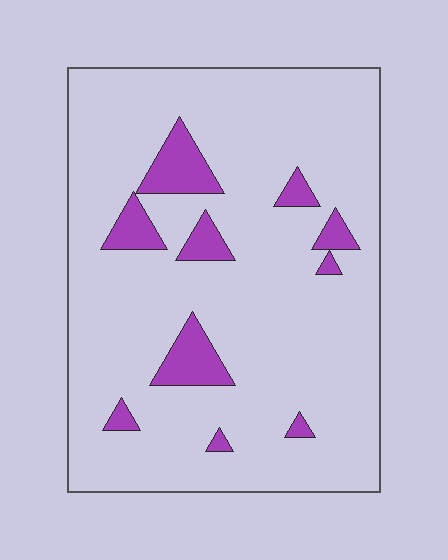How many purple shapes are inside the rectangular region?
10.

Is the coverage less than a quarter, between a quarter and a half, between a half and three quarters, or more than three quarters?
Less than a quarter.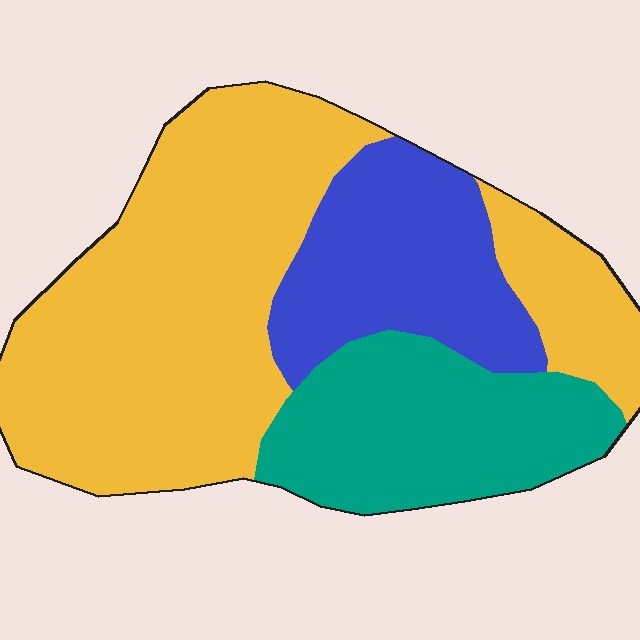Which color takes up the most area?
Yellow, at roughly 55%.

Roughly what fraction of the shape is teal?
Teal covers around 25% of the shape.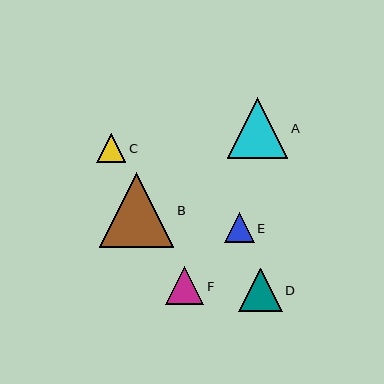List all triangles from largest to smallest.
From largest to smallest: B, A, D, F, E, C.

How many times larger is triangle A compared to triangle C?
Triangle A is approximately 2.1 times the size of triangle C.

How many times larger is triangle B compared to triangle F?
Triangle B is approximately 1.9 times the size of triangle F.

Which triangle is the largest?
Triangle B is the largest with a size of approximately 75 pixels.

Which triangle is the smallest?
Triangle C is the smallest with a size of approximately 29 pixels.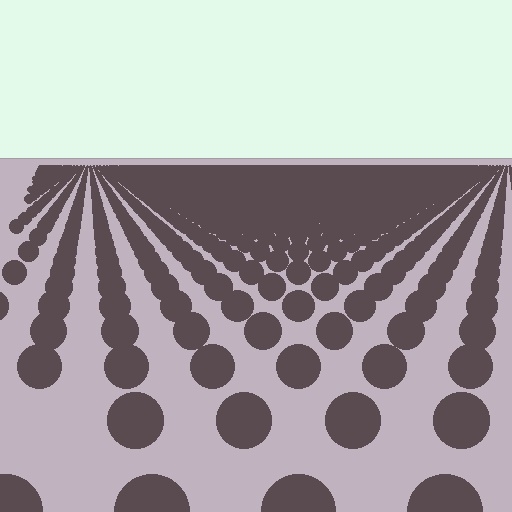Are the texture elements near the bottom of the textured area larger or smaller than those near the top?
Larger. Near the bottom, elements are closer to the viewer and appear at a bigger on-screen size.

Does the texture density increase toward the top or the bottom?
Density increases toward the top.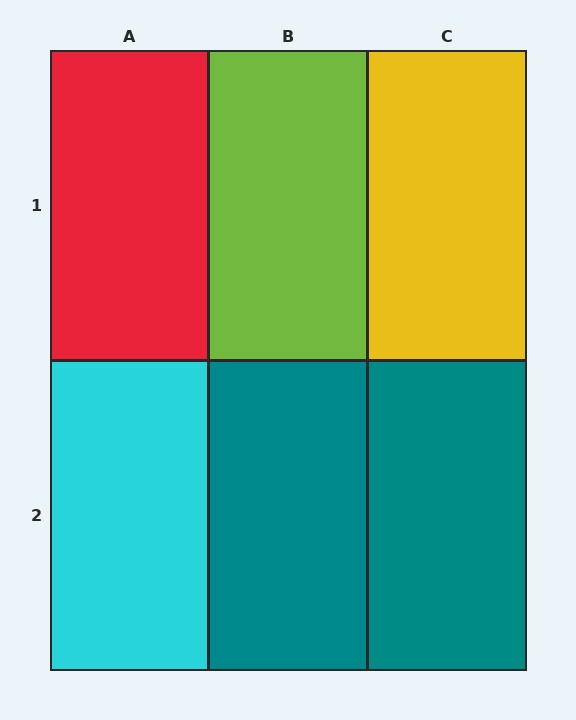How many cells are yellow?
1 cell is yellow.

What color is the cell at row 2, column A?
Cyan.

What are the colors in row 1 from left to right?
Red, lime, yellow.